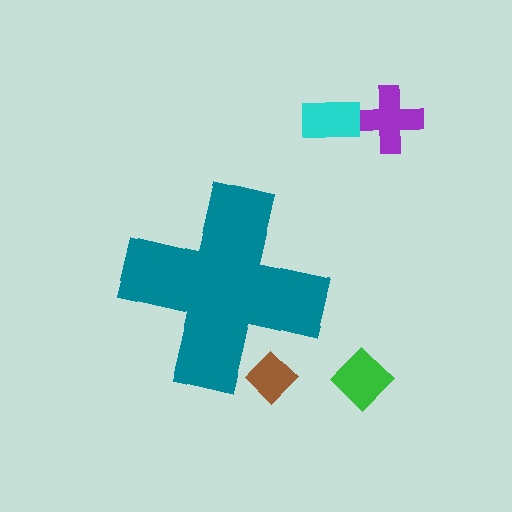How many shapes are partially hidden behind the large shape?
1 shape is partially hidden.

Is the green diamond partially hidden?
No, the green diamond is fully visible.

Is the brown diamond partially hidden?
Yes, the brown diamond is partially hidden behind the teal cross.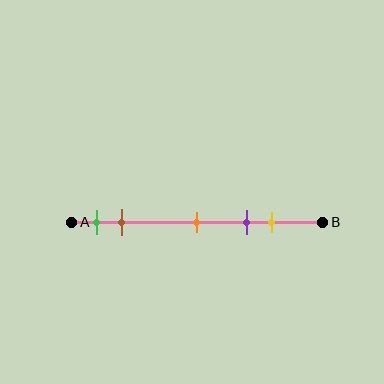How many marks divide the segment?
There are 5 marks dividing the segment.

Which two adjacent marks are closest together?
The green and brown marks are the closest adjacent pair.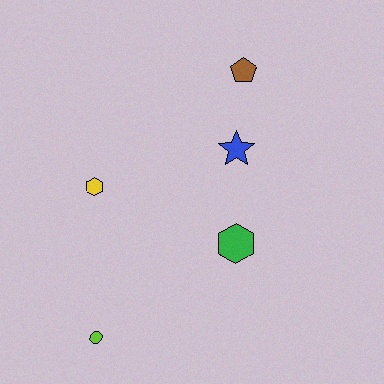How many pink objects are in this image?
There are no pink objects.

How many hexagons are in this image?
There are 2 hexagons.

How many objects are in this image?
There are 5 objects.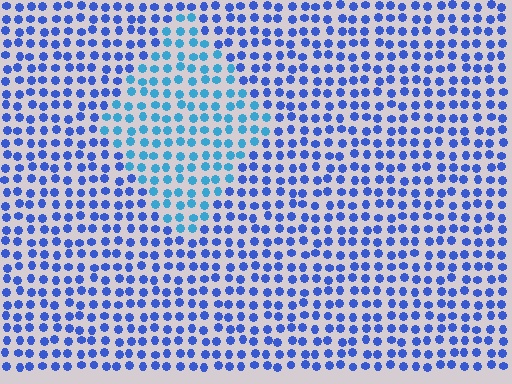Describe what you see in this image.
The image is filled with small blue elements in a uniform arrangement. A diamond-shaped region is visible where the elements are tinted to a slightly different hue, forming a subtle color boundary.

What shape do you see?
I see a diamond.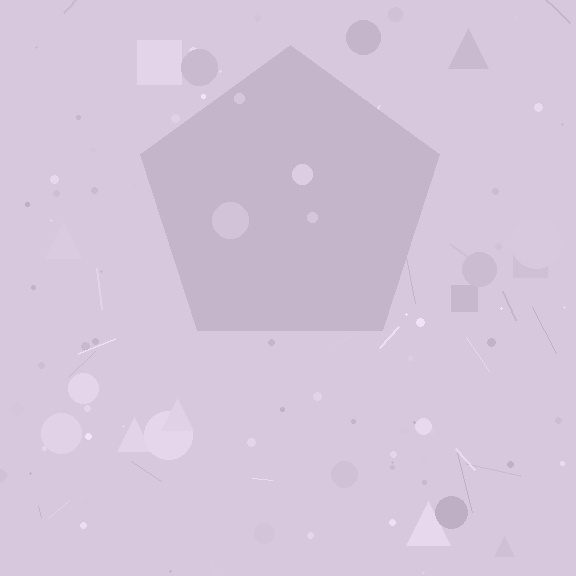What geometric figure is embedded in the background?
A pentagon is embedded in the background.